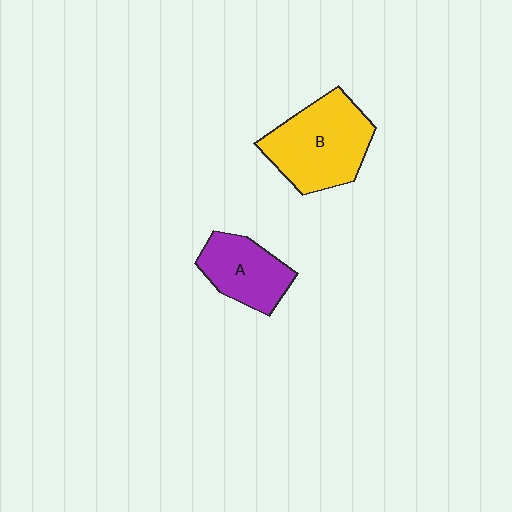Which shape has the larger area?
Shape B (yellow).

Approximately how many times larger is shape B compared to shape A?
Approximately 1.6 times.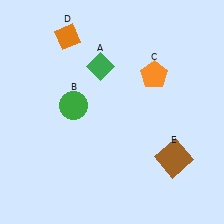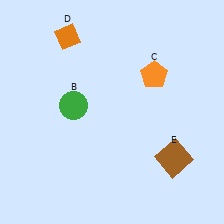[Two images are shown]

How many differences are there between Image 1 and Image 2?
There is 1 difference between the two images.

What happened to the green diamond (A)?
The green diamond (A) was removed in Image 2. It was in the top-left area of Image 1.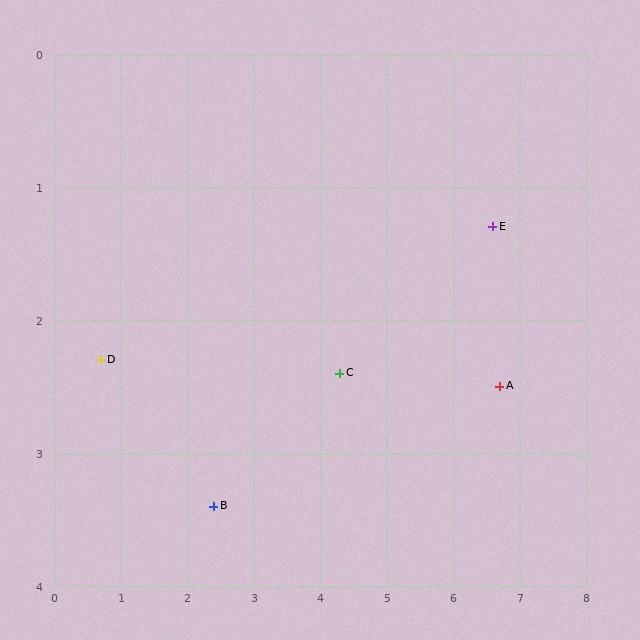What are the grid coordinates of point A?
Point A is at approximately (6.7, 2.5).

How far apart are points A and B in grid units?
Points A and B are about 4.4 grid units apart.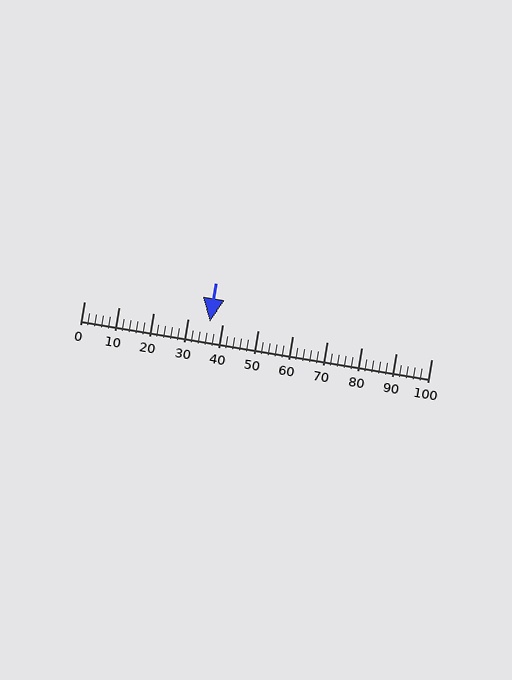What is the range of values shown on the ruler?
The ruler shows values from 0 to 100.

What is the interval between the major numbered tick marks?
The major tick marks are spaced 10 units apart.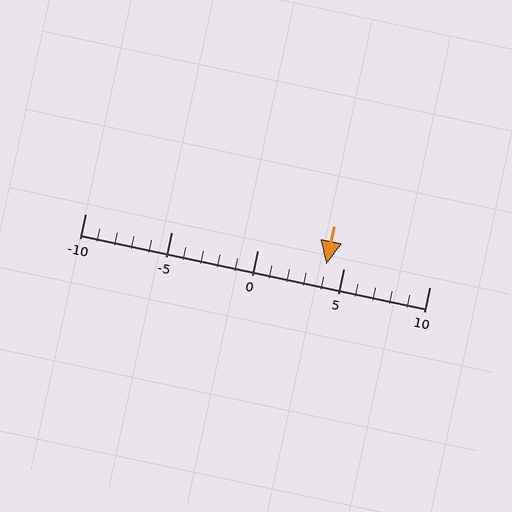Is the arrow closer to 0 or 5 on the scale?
The arrow is closer to 5.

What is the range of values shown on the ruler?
The ruler shows values from -10 to 10.